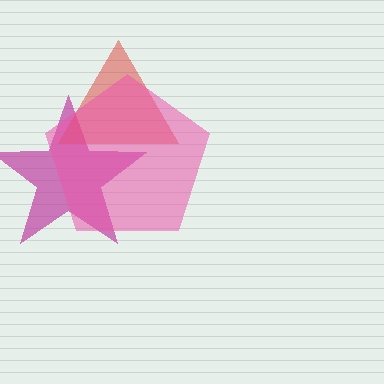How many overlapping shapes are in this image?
There are 3 overlapping shapes in the image.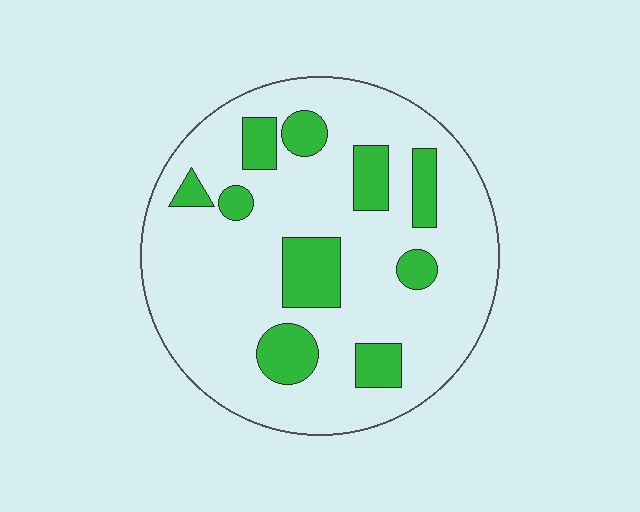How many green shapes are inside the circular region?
10.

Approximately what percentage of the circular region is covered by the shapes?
Approximately 20%.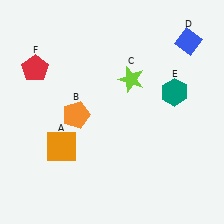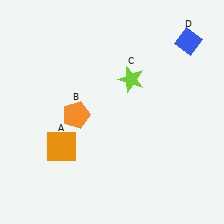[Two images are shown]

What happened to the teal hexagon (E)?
The teal hexagon (E) was removed in Image 2. It was in the top-right area of Image 1.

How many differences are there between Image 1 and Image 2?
There are 2 differences between the two images.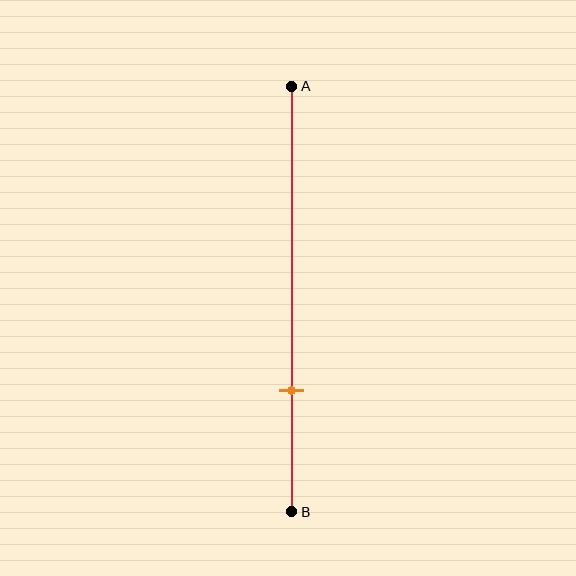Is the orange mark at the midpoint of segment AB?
No, the mark is at about 70% from A, not at the 50% midpoint.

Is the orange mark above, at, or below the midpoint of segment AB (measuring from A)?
The orange mark is below the midpoint of segment AB.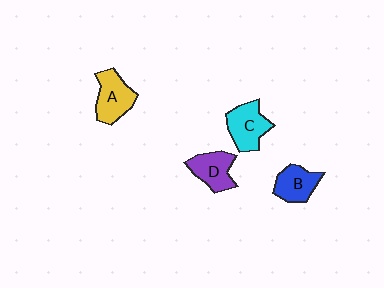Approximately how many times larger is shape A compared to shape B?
Approximately 1.2 times.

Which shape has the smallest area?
Shape B (blue).